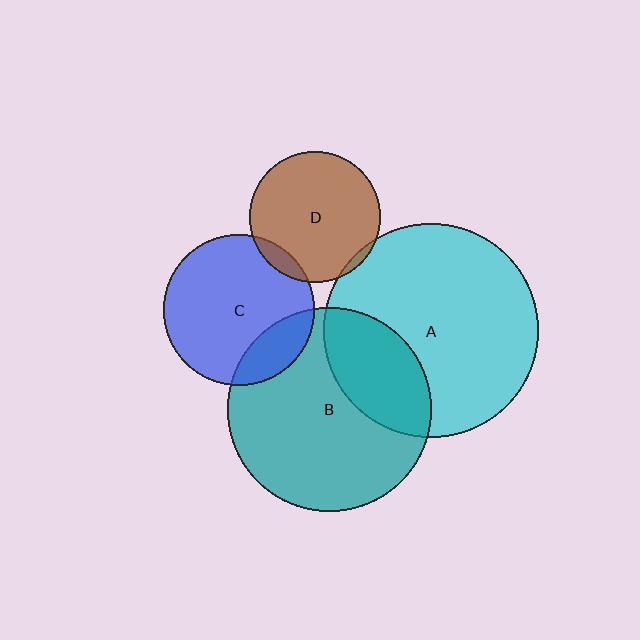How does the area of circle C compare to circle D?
Approximately 1.3 times.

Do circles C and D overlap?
Yes.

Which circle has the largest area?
Circle A (cyan).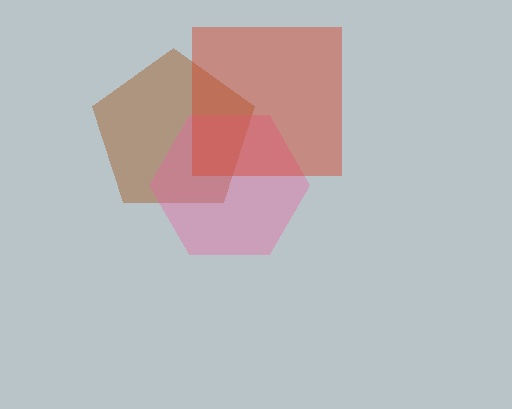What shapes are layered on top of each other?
The layered shapes are: a brown pentagon, a pink hexagon, a red square.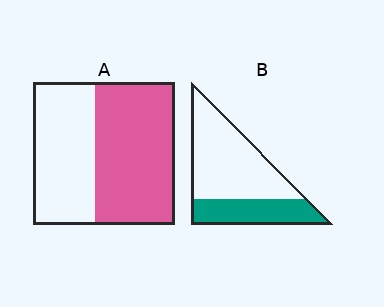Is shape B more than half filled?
No.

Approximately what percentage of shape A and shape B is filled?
A is approximately 55% and B is approximately 35%.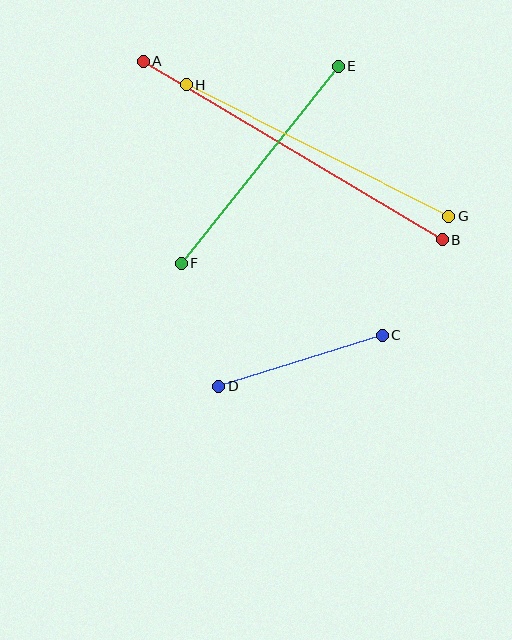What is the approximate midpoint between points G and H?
The midpoint is at approximately (318, 151) pixels.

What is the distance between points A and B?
The distance is approximately 348 pixels.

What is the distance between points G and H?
The distance is approximately 294 pixels.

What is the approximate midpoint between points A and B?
The midpoint is at approximately (293, 150) pixels.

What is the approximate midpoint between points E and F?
The midpoint is at approximately (260, 165) pixels.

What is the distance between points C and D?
The distance is approximately 171 pixels.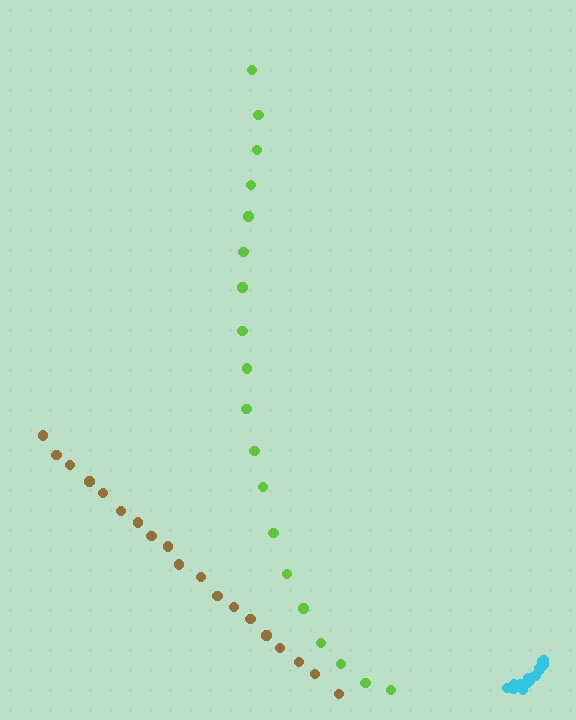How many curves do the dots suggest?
There are 3 distinct paths.